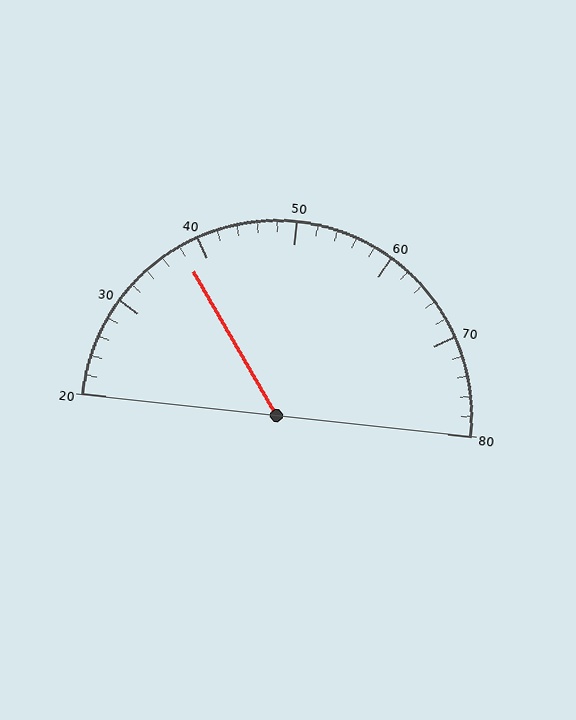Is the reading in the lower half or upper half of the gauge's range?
The reading is in the lower half of the range (20 to 80).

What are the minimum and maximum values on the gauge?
The gauge ranges from 20 to 80.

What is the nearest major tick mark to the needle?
The nearest major tick mark is 40.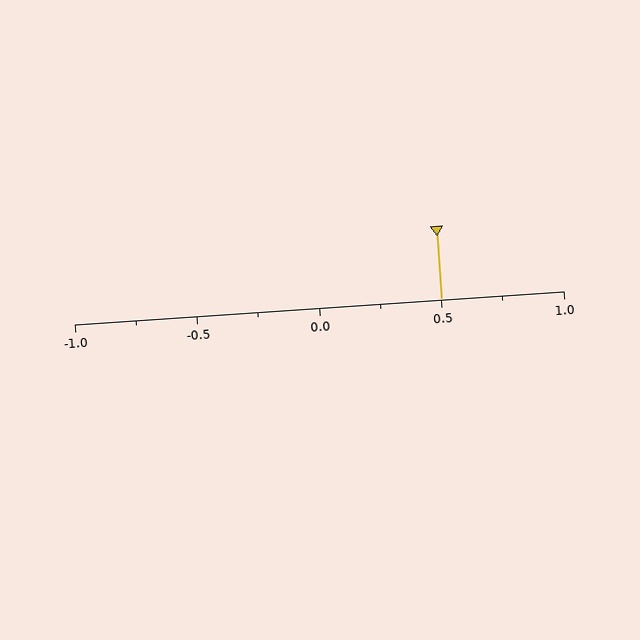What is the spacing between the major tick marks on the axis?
The major ticks are spaced 0.5 apart.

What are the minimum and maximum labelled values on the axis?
The axis runs from -1.0 to 1.0.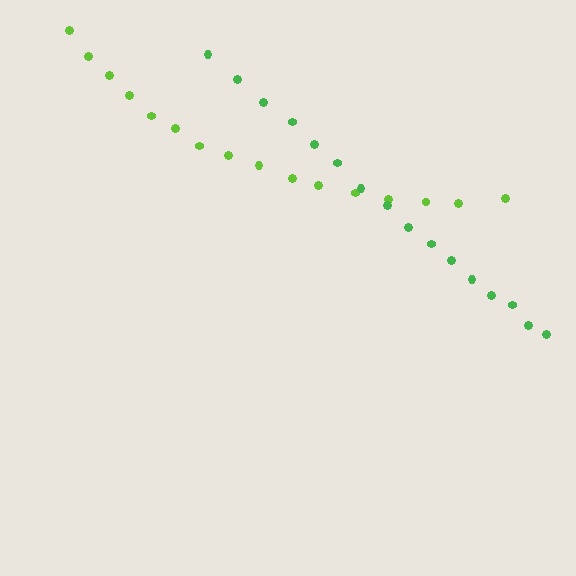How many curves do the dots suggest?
There are 2 distinct paths.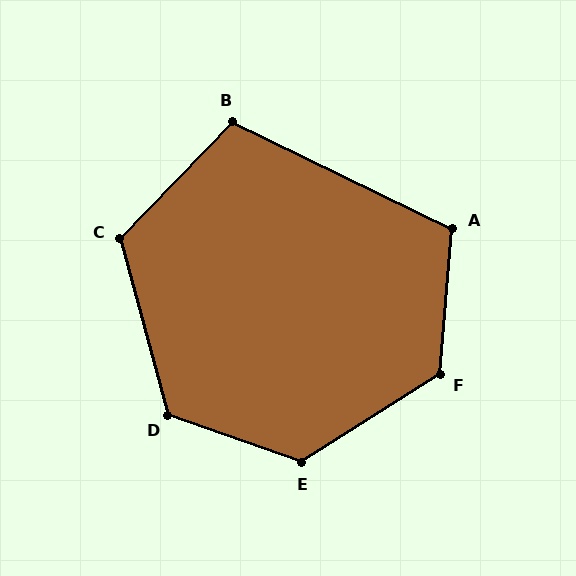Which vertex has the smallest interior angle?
B, at approximately 108 degrees.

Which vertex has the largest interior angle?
E, at approximately 128 degrees.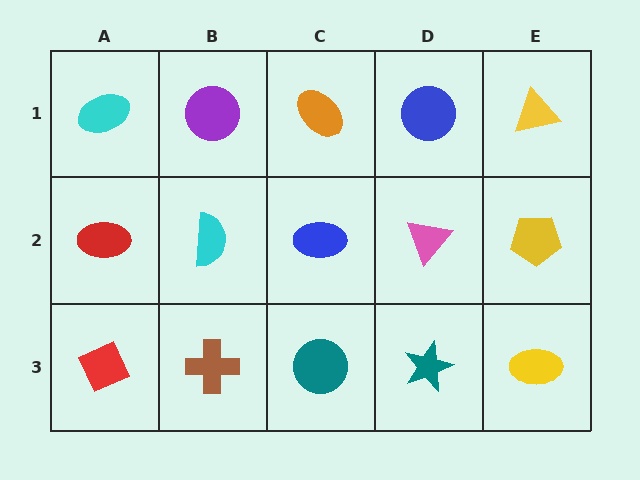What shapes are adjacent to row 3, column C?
A blue ellipse (row 2, column C), a brown cross (row 3, column B), a teal star (row 3, column D).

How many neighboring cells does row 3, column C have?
3.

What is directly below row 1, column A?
A red ellipse.